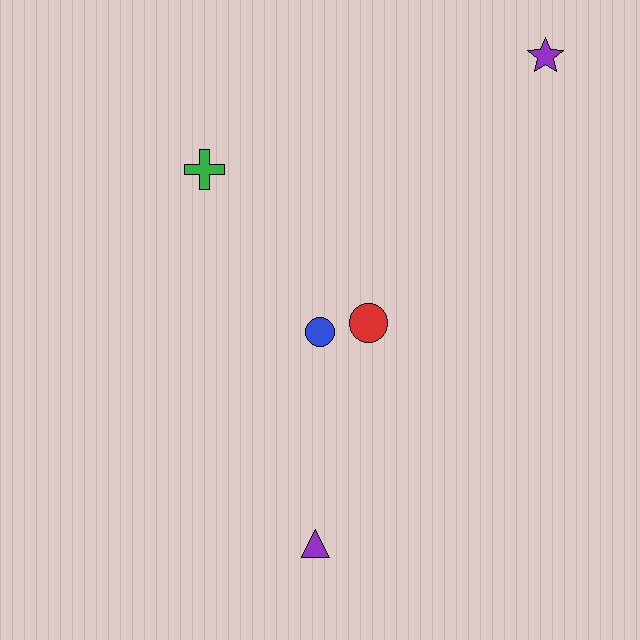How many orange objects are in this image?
There are no orange objects.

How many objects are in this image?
There are 5 objects.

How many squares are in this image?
There are no squares.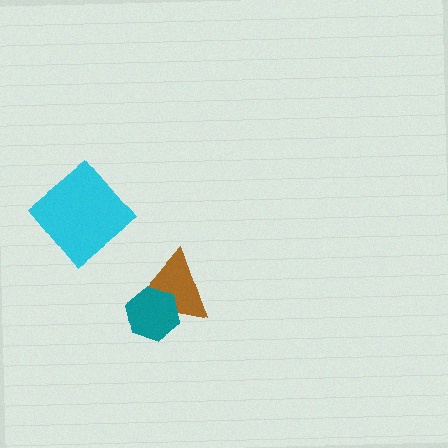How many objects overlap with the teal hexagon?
1 object overlaps with the teal hexagon.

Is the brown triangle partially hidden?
Yes, it is partially covered by another shape.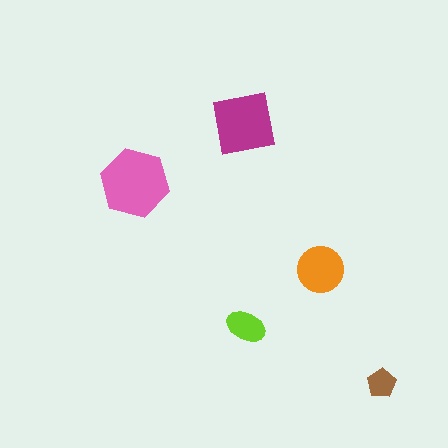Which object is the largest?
The pink hexagon.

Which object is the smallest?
The brown pentagon.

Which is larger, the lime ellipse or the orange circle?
The orange circle.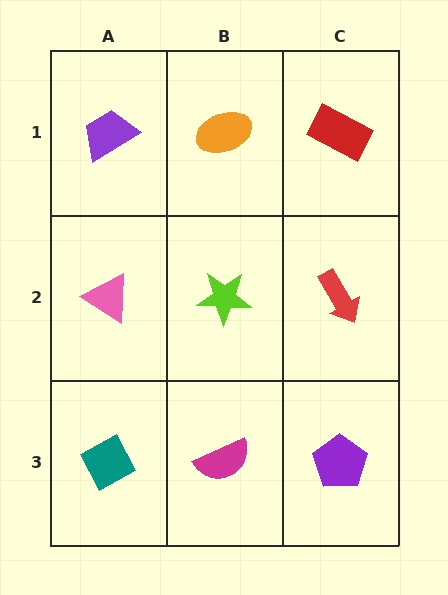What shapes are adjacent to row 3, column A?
A pink triangle (row 2, column A), a magenta semicircle (row 3, column B).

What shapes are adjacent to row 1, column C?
A red arrow (row 2, column C), an orange ellipse (row 1, column B).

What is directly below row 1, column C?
A red arrow.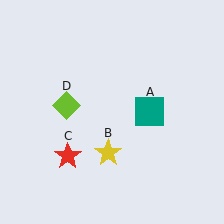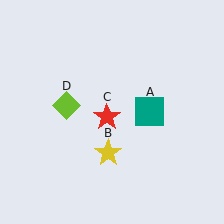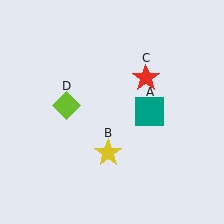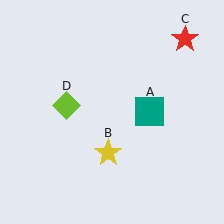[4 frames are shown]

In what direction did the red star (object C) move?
The red star (object C) moved up and to the right.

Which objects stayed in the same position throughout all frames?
Teal square (object A) and yellow star (object B) and lime diamond (object D) remained stationary.